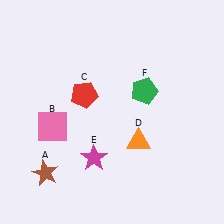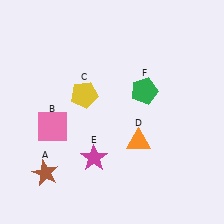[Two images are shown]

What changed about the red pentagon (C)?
In Image 1, C is red. In Image 2, it changed to yellow.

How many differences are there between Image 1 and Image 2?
There is 1 difference between the two images.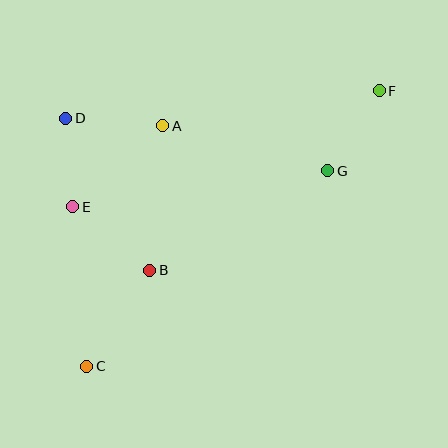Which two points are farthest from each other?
Points C and F are farthest from each other.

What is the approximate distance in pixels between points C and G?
The distance between C and G is approximately 310 pixels.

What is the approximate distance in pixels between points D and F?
The distance between D and F is approximately 315 pixels.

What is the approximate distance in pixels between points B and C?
The distance between B and C is approximately 115 pixels.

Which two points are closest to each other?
Points D and E are closest to each other.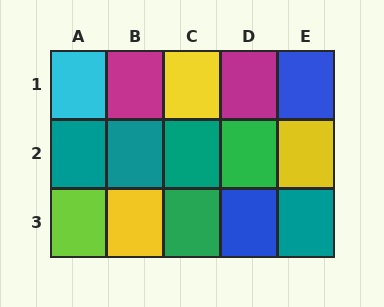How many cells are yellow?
3 cells are yellow.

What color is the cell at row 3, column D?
Blue.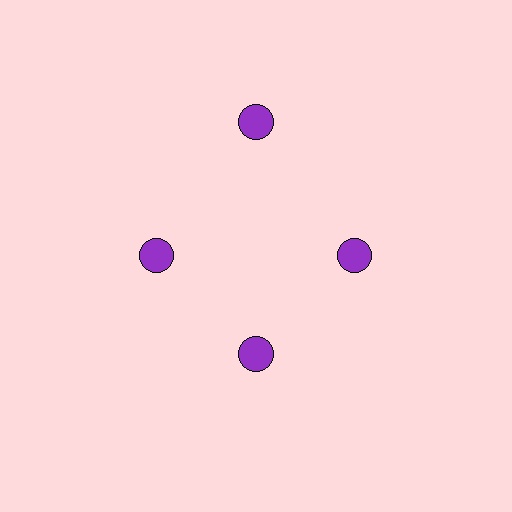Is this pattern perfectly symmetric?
No. The 4 purple circles are arranged in a ring, but one element near the 12 o'clock position is pushed outward from the center, breaking the 4-fold rotational symmetry.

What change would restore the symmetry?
The symmetry would be restored by moving it inward, back onto the ring so that all 4 circles sit at equal angles and equal distance from the center.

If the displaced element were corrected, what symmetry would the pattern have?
It would have 4-fold rotational symmetry — the pattern would map onto itself every 90 degrees.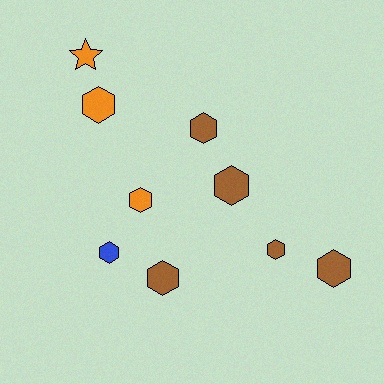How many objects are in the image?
There are 9 objects.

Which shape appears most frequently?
Hexagon, with 8 objects.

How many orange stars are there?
There is 1 orange star.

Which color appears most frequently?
Brown, with 5 objects.